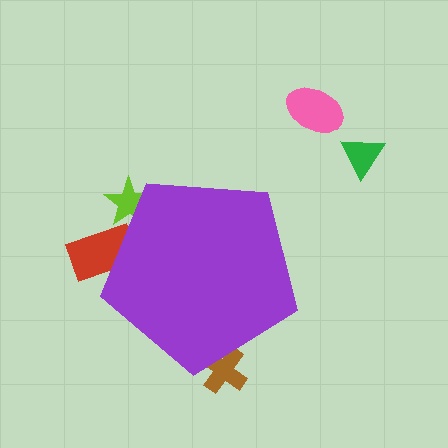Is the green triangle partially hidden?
No, the green triangle is fully visible.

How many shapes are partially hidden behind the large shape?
3 shapes are partially hidden.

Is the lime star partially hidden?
Yes, the lime star is partially hidden behind the purple pentagon.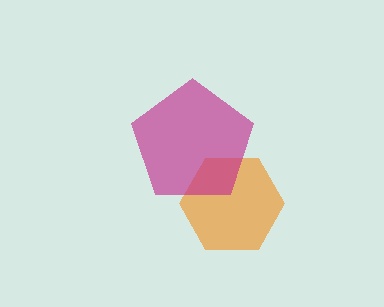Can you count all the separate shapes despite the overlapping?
Yes, there are 2 separate shapes.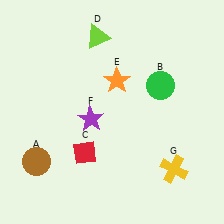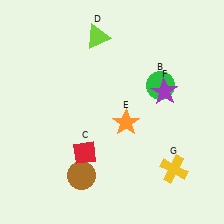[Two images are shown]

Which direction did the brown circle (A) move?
The brown circle (A) moved right.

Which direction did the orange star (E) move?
The orange star (E) moved down.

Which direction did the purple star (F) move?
The purple star (F) moved right.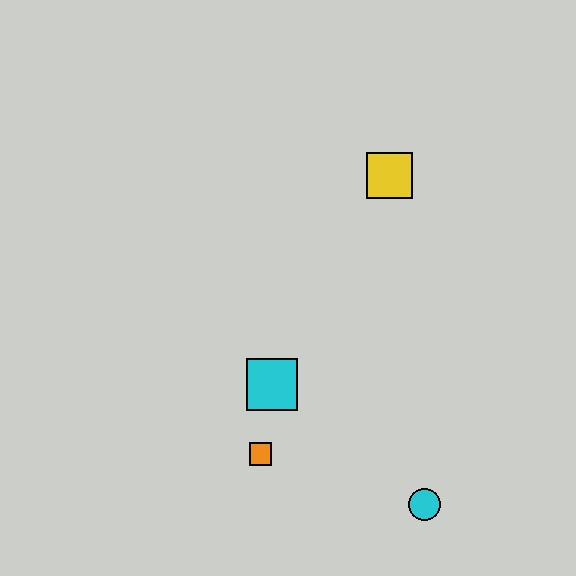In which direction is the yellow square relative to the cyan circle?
The yellow square is above the cyan circle.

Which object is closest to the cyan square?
The orange square is closest to the cyan square.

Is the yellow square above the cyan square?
Yes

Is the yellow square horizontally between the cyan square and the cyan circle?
Yes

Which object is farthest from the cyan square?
The yellow square is farthest from the cyan square.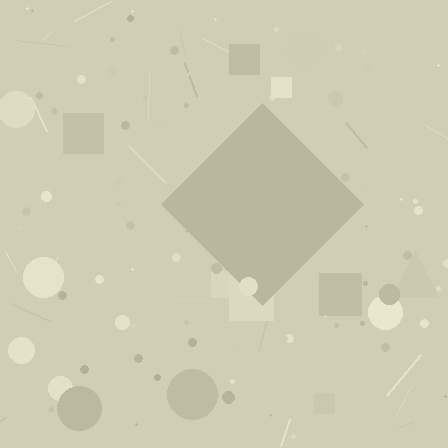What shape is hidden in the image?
A diamond is hidden in the image.